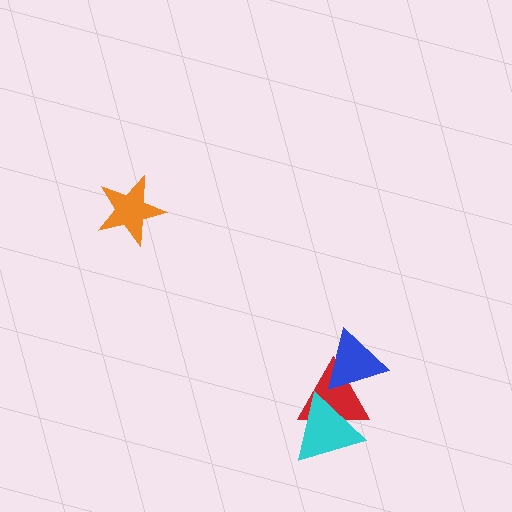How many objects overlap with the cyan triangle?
1 object overlaps with the cyan triangle.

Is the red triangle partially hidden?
Yes, it is partially covered by another shape.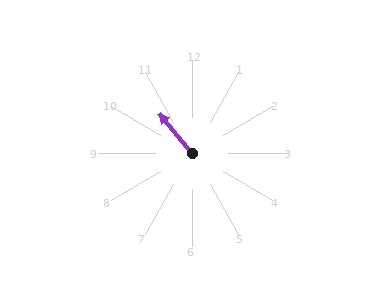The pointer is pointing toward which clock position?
Roughly 11 o'clock.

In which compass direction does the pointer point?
Northwest.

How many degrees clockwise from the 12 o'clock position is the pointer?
Approximately 321 degrees.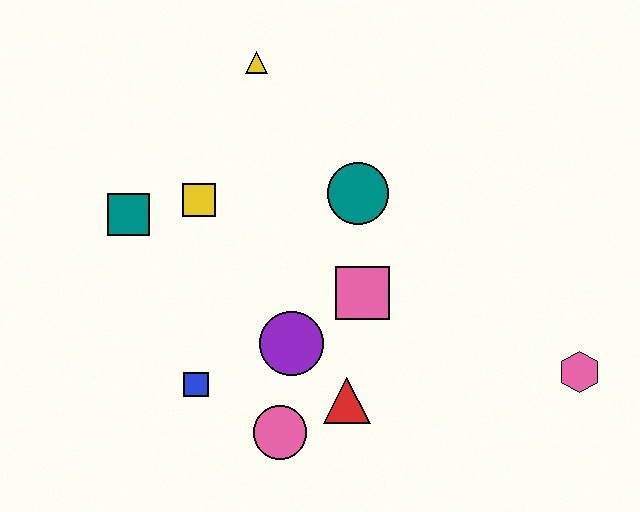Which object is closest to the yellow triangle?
The yellow square is closest to the yellow triangle.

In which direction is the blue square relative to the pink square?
The blue square is to the left of the pink square.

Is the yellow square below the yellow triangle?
Yes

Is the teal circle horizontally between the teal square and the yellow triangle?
No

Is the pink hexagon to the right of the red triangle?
Yes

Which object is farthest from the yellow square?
The pink hexagon is farthest from the yellow square.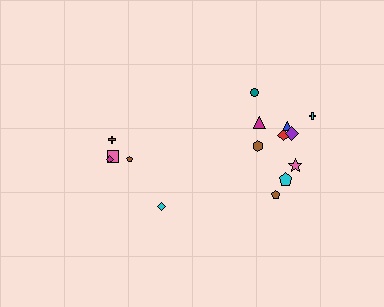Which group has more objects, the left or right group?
The right group.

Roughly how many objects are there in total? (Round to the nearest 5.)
Roughly 15 objects in total.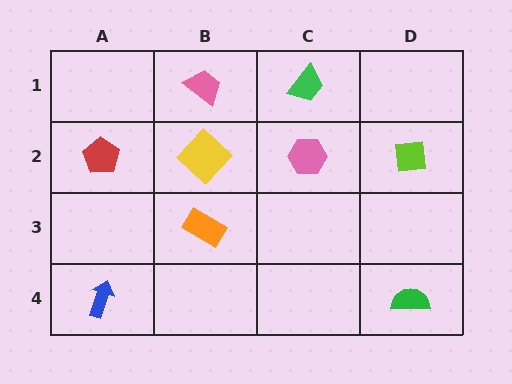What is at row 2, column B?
A yellow diamond.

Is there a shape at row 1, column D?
No, that cell is empty.